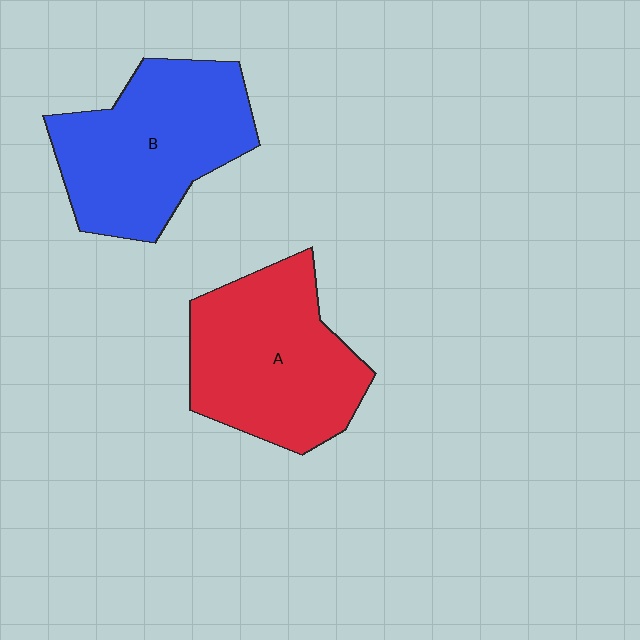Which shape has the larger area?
Shape B (blue).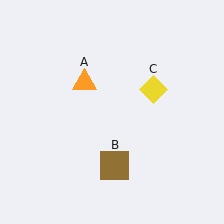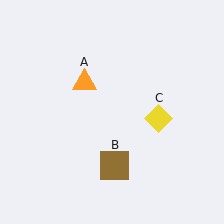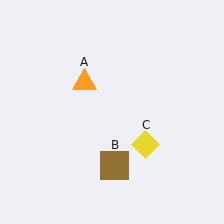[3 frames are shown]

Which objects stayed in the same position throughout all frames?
Orange triangle (object A) and brown square (object B) remained stationary.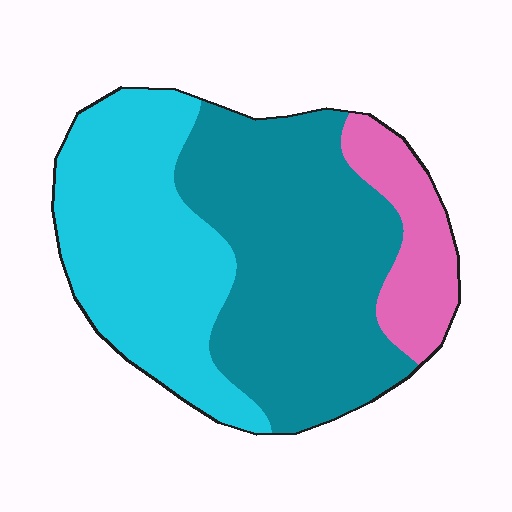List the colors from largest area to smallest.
From largest to smallest: teal, cyan, pink.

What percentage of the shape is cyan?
Cyan covers 38% of the shape.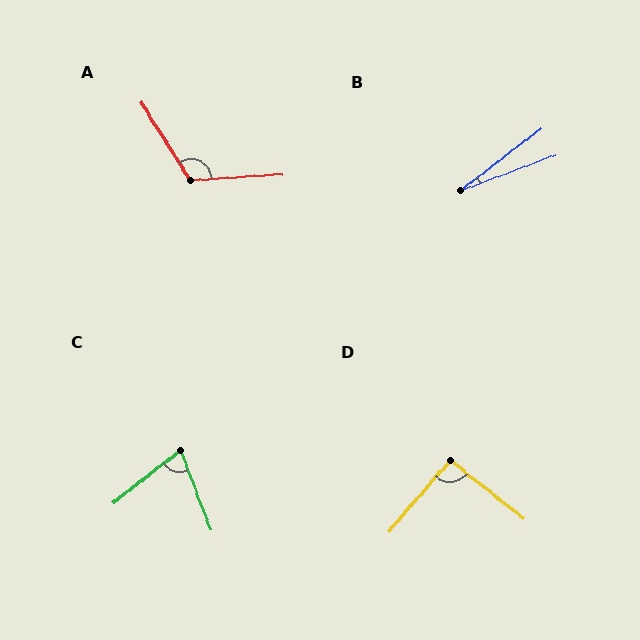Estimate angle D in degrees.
Approximately 93 degrees.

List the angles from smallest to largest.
B (17°), C (73°), D (93°), A (118°).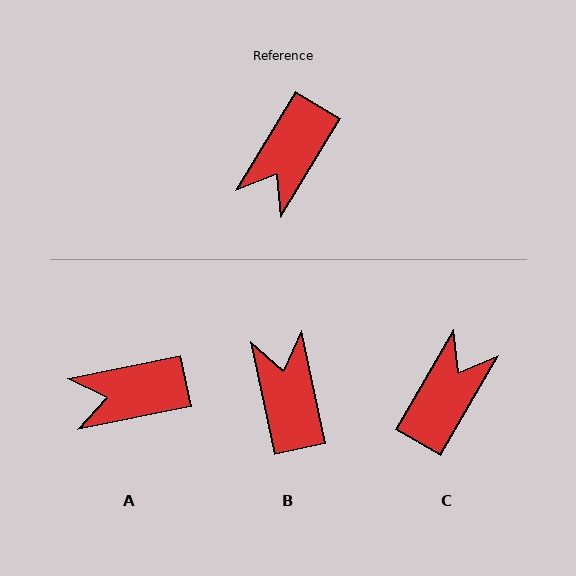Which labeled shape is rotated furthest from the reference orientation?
C, about 179 degrees away.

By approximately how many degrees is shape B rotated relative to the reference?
Approximately 137 degrees clockwise.